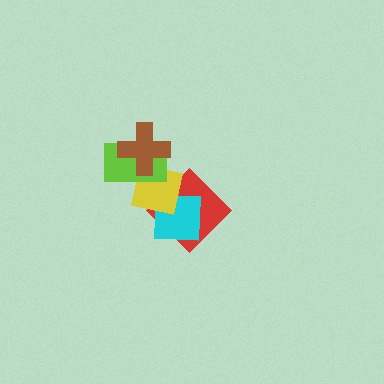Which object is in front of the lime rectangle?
The brown cross is in front of the lime rectangle.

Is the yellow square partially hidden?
Yes, it is partially covered by another shape.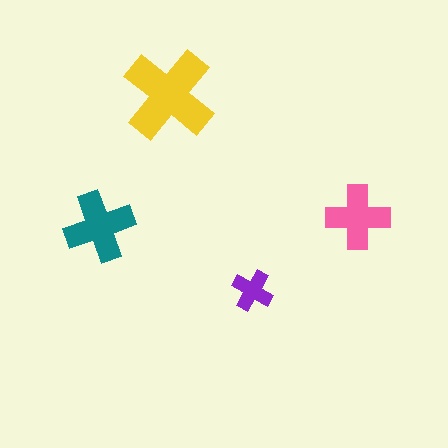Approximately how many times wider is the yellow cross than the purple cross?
About 2 times wider.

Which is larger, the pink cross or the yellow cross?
The yellow one.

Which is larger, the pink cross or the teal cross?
The teal one.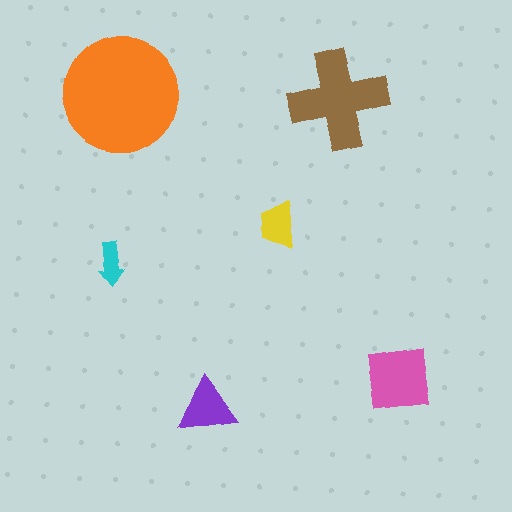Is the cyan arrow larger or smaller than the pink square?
Smaller.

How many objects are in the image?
There are 6 objects in the image.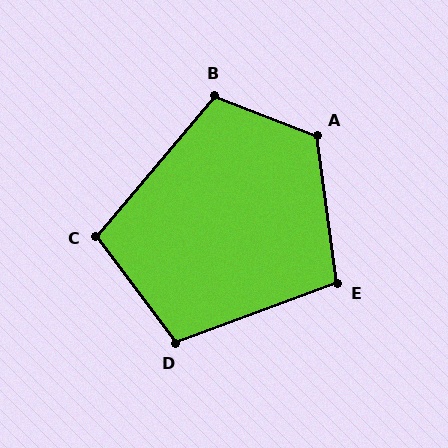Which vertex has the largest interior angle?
A, at approximately 119 degrees.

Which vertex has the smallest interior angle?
E, at approximately 102 degrees.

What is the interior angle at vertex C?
Approximately 103 degrees (obtuse).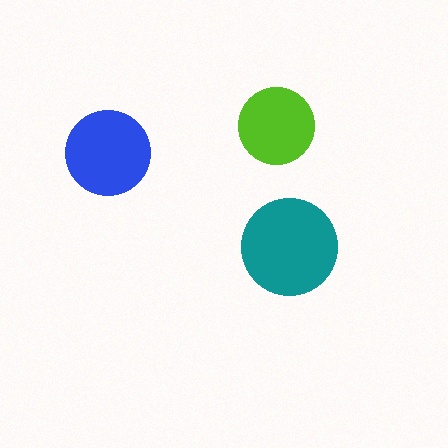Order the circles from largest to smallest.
the teal one, the blue one, the lime one.